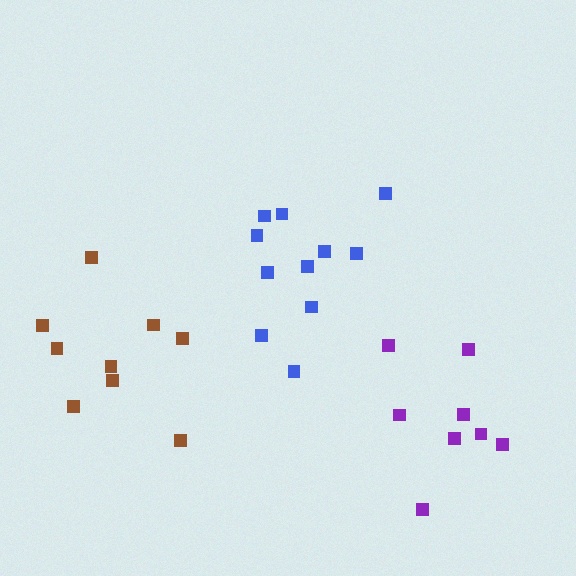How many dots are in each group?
Group 1: 11 dots, Group 2: 8 dots, Group 3: 9 dots (28 total).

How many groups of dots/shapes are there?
There are 3 groups.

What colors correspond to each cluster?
The clusters are colored: blue, purple, brown.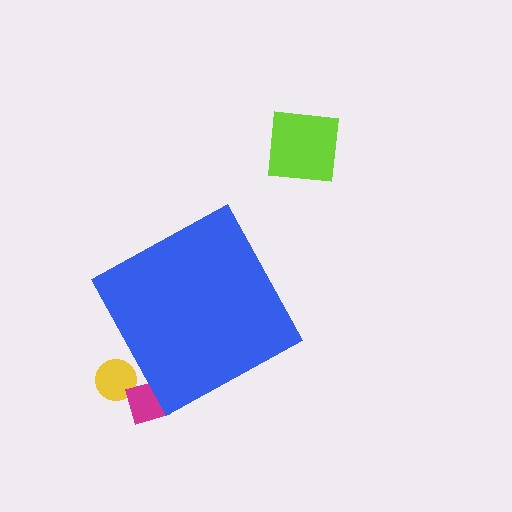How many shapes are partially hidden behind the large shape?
2 shapes are partially hidden.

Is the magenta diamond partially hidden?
Yes, the magenta diamond is partially hidden behind the blue diamond.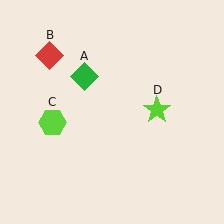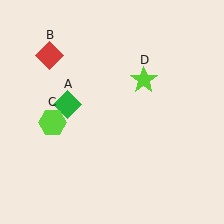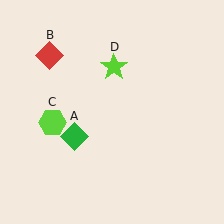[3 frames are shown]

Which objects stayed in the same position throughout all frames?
Red diamond (object B) and lime hexagon (object C) remained stationary.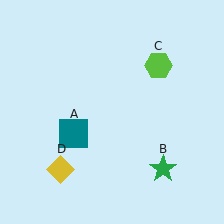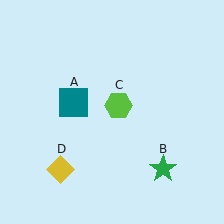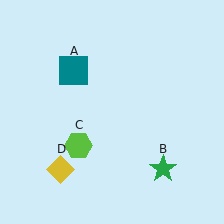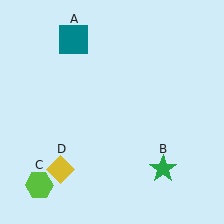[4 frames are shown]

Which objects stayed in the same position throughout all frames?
Green star (object B) and yellow diamond (object D) remained stationary.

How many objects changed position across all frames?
2 objects changed position: teal square (object A), lime hexagon (object C).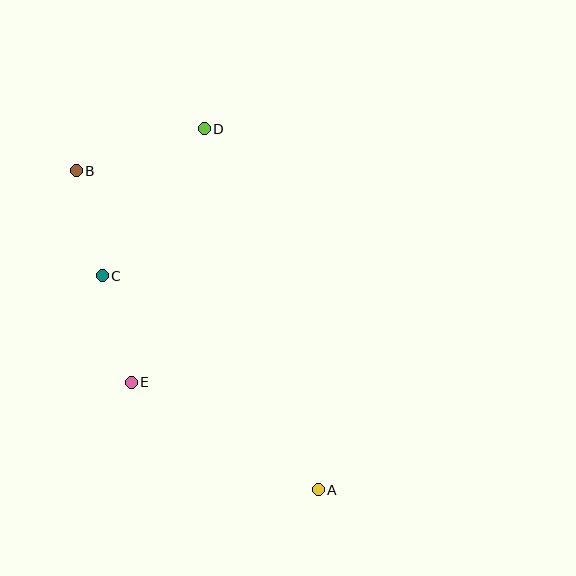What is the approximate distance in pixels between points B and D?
The distance between B and D is approximately 135 pixels.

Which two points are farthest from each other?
Points A and B are farthest from each other.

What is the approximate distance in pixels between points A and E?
The distance between A and E is approximately 216 pixels.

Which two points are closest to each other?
Points B and C are closest to each other.